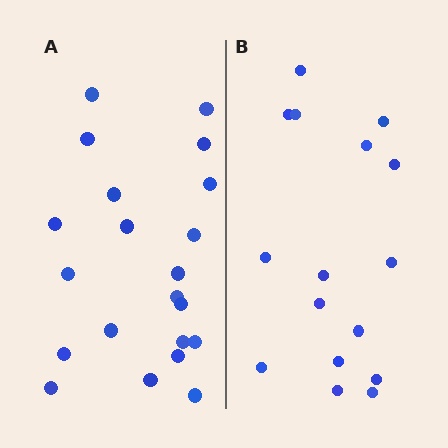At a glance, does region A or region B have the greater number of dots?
Region A (the left region) has more dots.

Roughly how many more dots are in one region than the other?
Region A has about 5 more dots than region B.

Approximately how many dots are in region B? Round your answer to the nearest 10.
About 20 dots. (The exact count is 16, which rounds to 20.)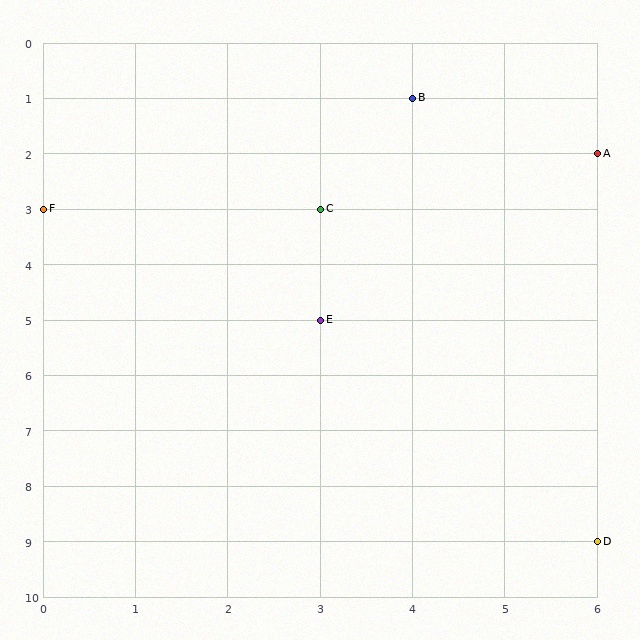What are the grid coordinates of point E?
Point E is at grid coordinates (3, 5).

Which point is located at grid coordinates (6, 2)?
Point A is at (6, 2).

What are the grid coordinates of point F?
Point F is at grid coordinates (0, 3).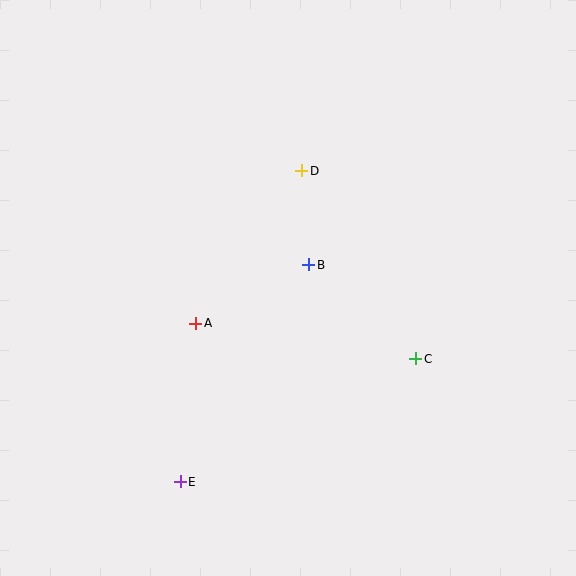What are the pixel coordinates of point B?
Point B is at (309, 265).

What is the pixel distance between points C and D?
The distance between C and D is 220 pixels.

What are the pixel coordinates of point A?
Point A is at (196, 323).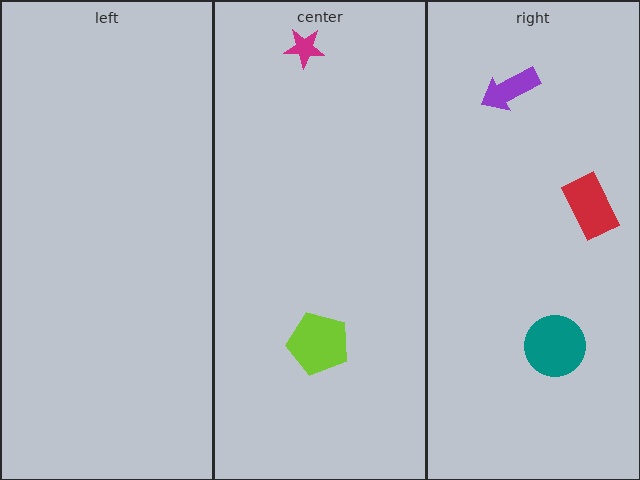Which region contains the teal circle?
The right region.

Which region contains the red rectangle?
The right region.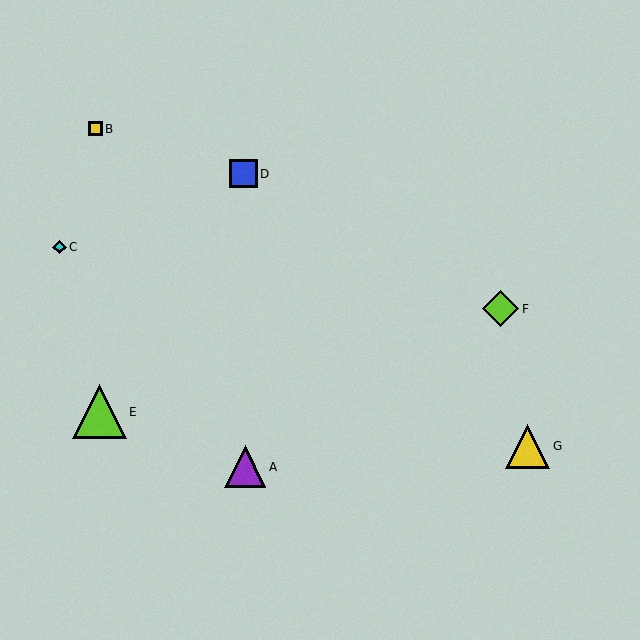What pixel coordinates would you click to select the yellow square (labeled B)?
Click at (95, 129) to select the yellow square B.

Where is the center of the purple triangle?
The center of the purple triangle is at (245, 467).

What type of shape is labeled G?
Shape G is a yellow triangle.